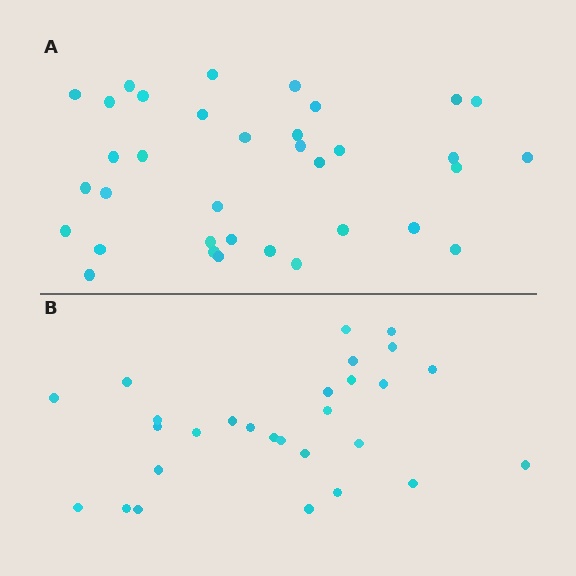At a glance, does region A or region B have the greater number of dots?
Region A (the top region) has more dots.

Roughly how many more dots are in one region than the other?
Region A has roughly 8 or so more dots than region B.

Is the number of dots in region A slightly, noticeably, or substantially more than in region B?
Region A has noticeably more, but not dramatically so. The ratio is roughly 1.2 to 1.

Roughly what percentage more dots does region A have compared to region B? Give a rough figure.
About 25% more.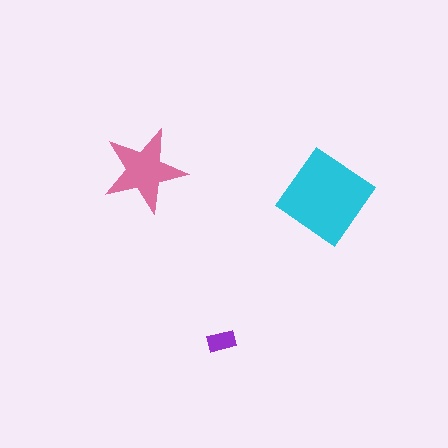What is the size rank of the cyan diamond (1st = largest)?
1st.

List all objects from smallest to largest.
The purple rectangle, the pink star, the cyan diamond.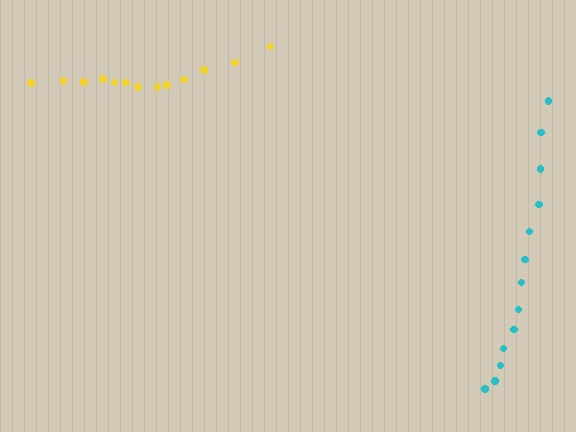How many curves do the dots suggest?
There are 2 distinct paths.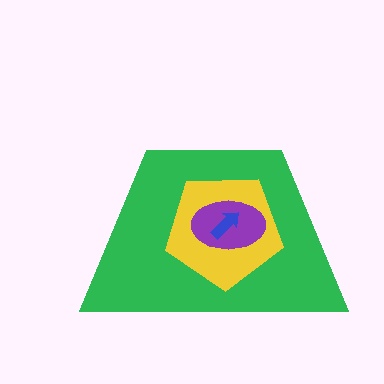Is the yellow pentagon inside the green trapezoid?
Yes.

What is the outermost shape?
The green trapezoid.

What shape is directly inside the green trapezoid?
The yellow pentagon.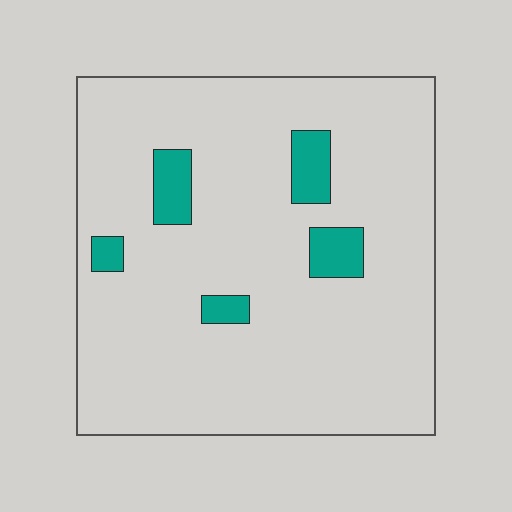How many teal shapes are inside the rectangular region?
5.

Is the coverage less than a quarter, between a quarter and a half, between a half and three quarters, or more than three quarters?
Less than a quarter.